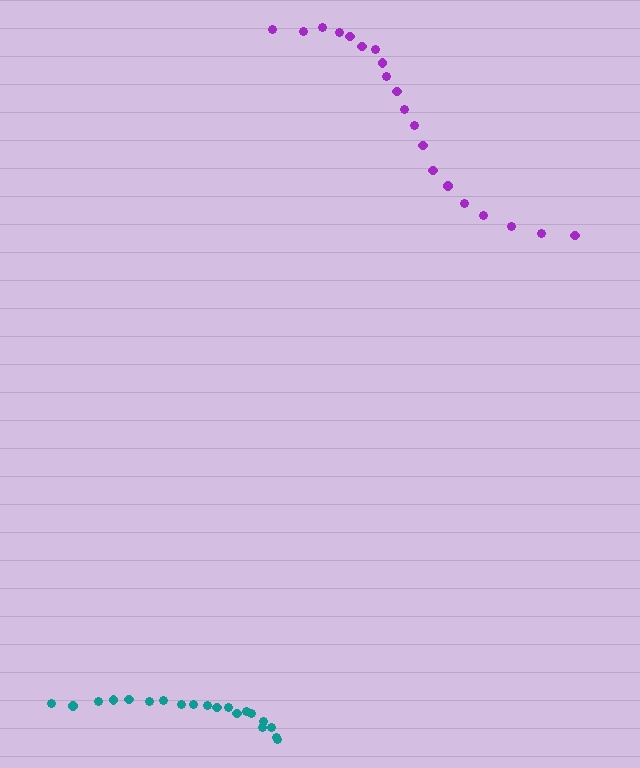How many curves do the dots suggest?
There are 2 distinct paths.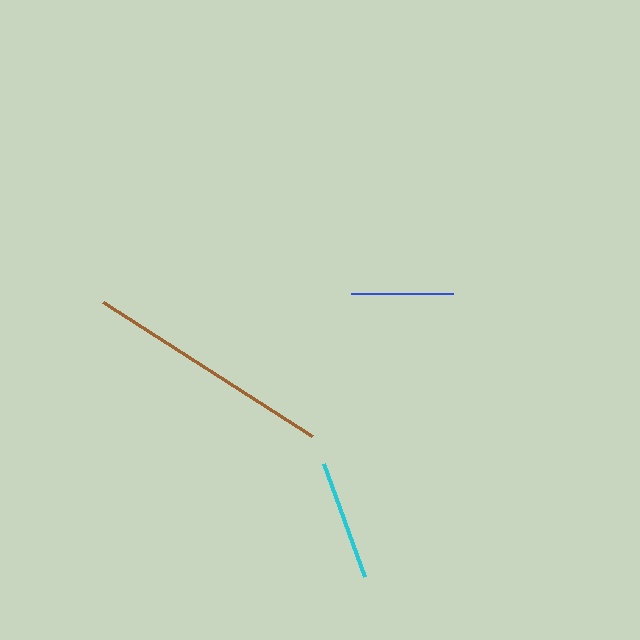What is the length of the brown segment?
The brown segment is approximately 248 pixels long.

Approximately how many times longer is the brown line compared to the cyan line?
The brown line is approximately 2.1 times the length of the cyan line.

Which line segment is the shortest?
The blue line is the shortest at approximately 102 pixels.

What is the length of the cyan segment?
The cyan segment is approximately 121 pixels long.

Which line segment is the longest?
The brown line is the longest at approximately 248 pixels.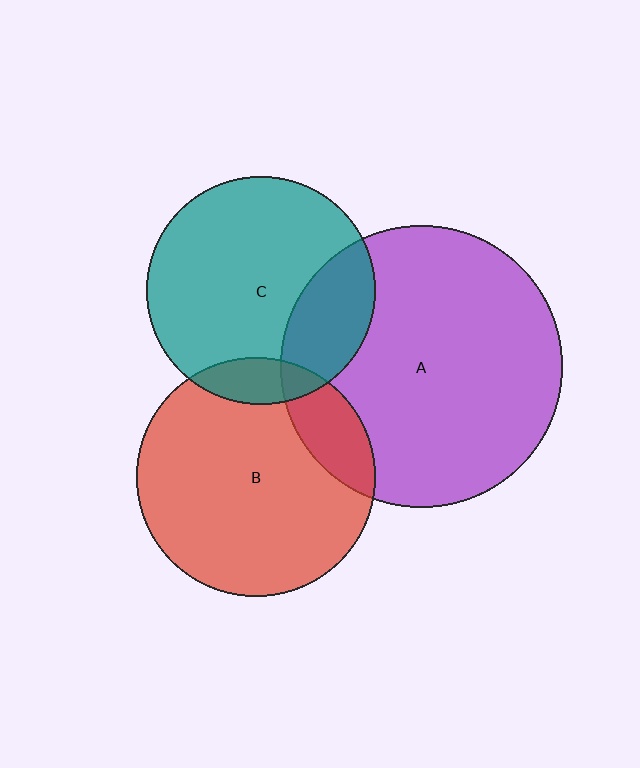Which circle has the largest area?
Circle A (purple).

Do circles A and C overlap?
Yes.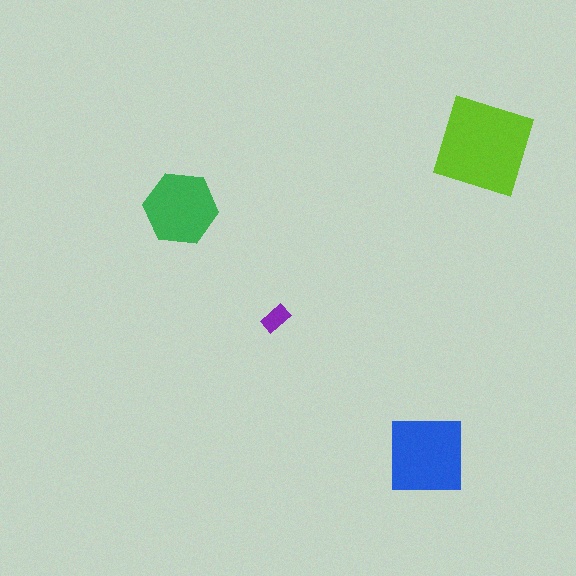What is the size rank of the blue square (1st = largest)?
2nd.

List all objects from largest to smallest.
The lime diamond, the blue square, the green hexagon, the purple rectangle.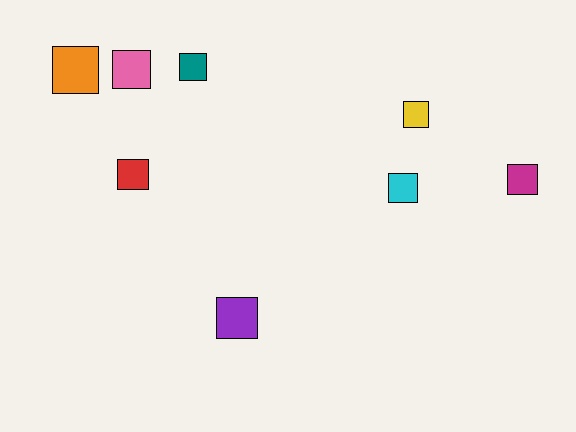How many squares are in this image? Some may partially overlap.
There are 8 squares.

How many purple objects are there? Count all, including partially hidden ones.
There is 1 purple object.